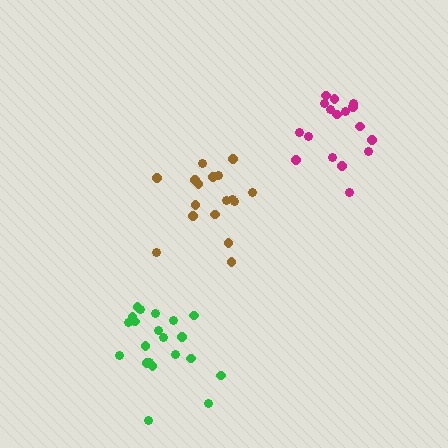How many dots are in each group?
Group 1: 17 dots, Group 2: 17 dots, Group 3: 21 dots (55 total).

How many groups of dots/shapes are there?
There are 3 groups.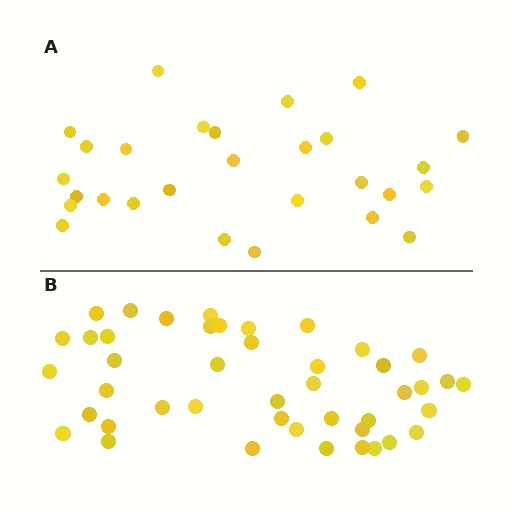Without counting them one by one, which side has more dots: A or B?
Region B (the bottom region) has more dots.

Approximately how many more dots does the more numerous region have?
Region B has approximately 15 more dots than region A.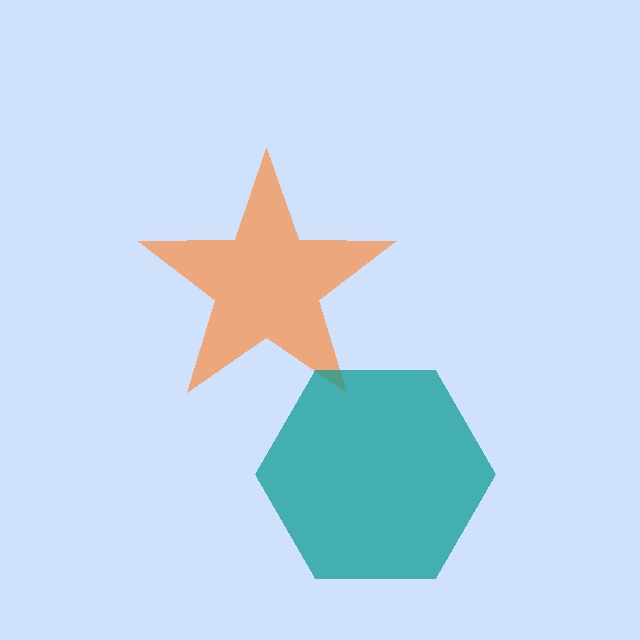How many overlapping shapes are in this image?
There are 2 overlapping shapes in the image.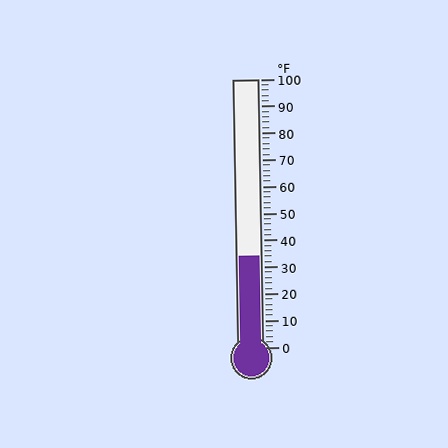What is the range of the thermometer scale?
The thermometer scale ranges from 0°F to 100°F.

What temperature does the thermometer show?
The thermometer shows approximately 34°F.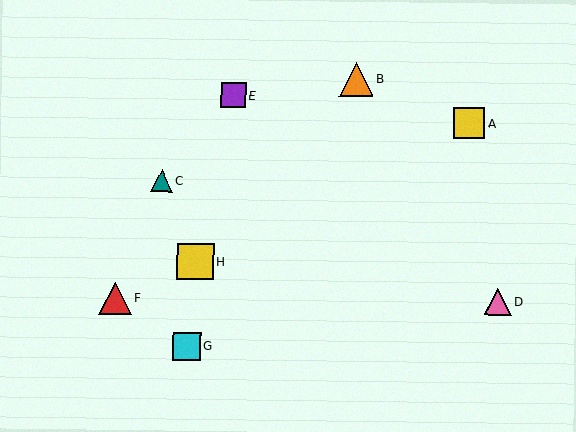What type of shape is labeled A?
Shape A is a yellow square.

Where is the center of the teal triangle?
The center of the teal triangle is at (162, 181).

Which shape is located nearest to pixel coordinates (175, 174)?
The teal triangle (labeled C) at (162, 181) is nearest to that location.